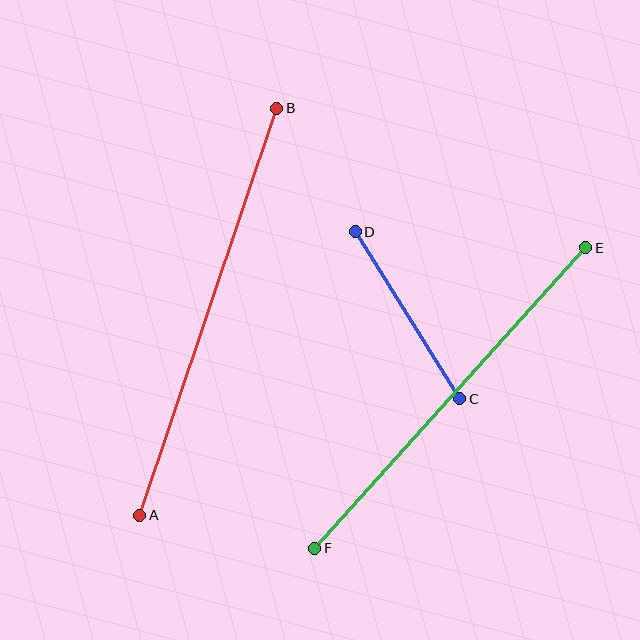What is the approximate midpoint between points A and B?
The midpoint is at approximately (208, 312) pixels.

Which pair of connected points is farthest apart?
Points A and B are farthest apart.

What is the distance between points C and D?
The distance is approximately 197 pixels.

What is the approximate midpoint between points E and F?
The midpoint is at approximately (450, 398) pixels.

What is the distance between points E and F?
The distance is approximately 404 pixels.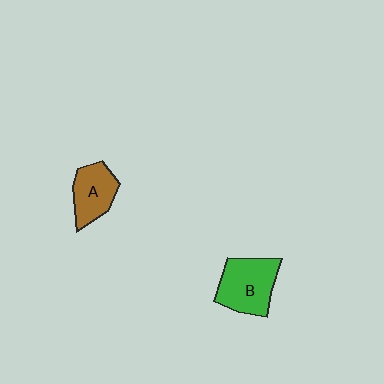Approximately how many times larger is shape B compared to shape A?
Approximately 1.3 times.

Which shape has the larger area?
Shape B (green).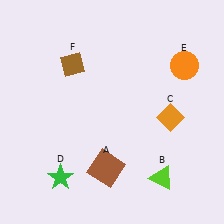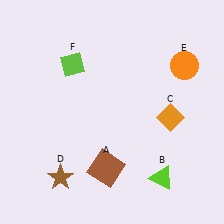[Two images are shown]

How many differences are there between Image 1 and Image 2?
There are 2 differences between the two images.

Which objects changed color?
D changed from green to brown. F changed from brown to lime.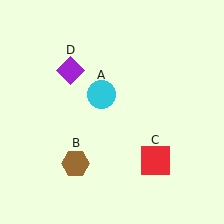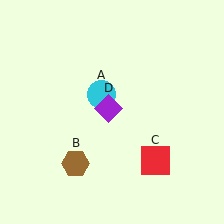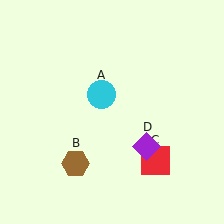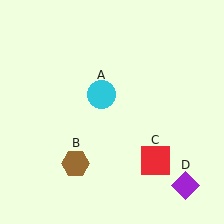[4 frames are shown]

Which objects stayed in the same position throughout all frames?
Cyan circle (object A) and brown hexagon (object B) and red square (object C) remained stationary.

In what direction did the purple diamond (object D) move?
The purple diamond (object D) moved down and to the right.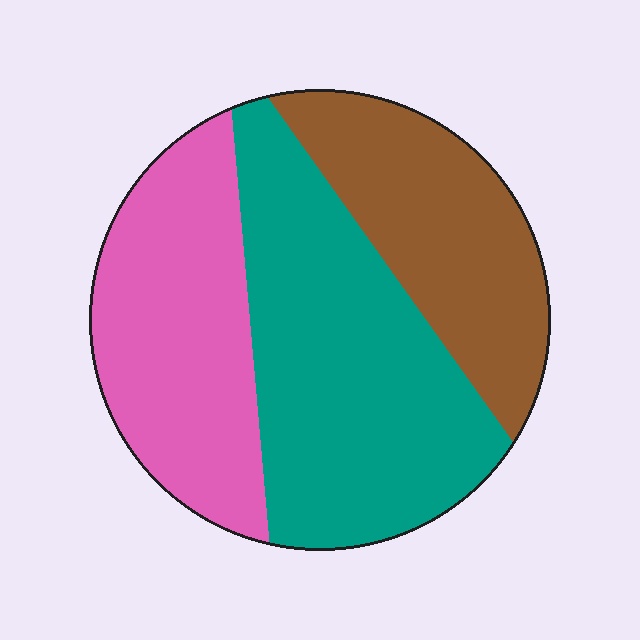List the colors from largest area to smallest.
From largest to smallest: teal, pink, brown.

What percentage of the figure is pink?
Pink covers around 30% of the figure.